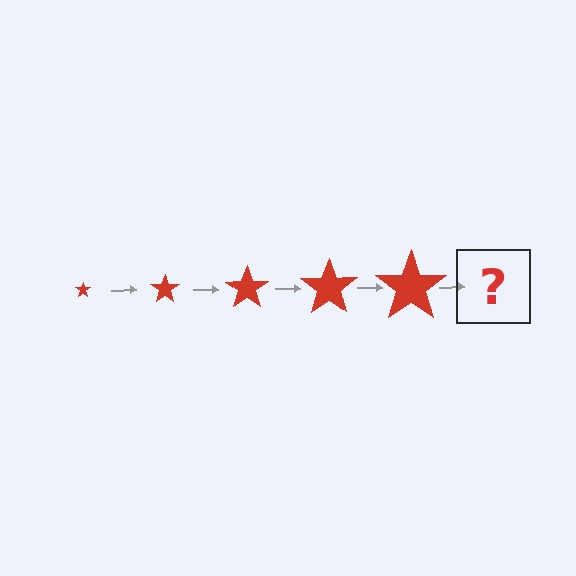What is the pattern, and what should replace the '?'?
The pattern is that the star gets progressively larger each step. The '?' should be a red star, larger than the previous one.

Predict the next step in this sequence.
The next step is a red star, larger than the previous one.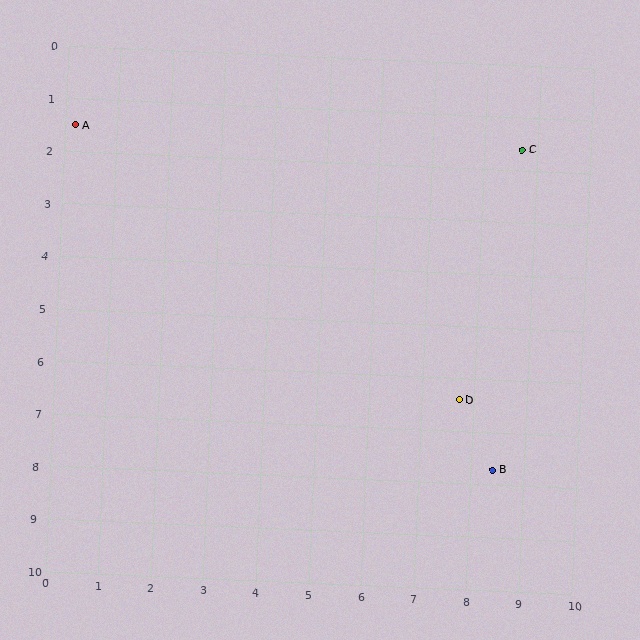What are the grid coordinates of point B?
Point B is at approximately (8.4, 7.7).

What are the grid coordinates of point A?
Point A is at approximately (0.2, 1.5).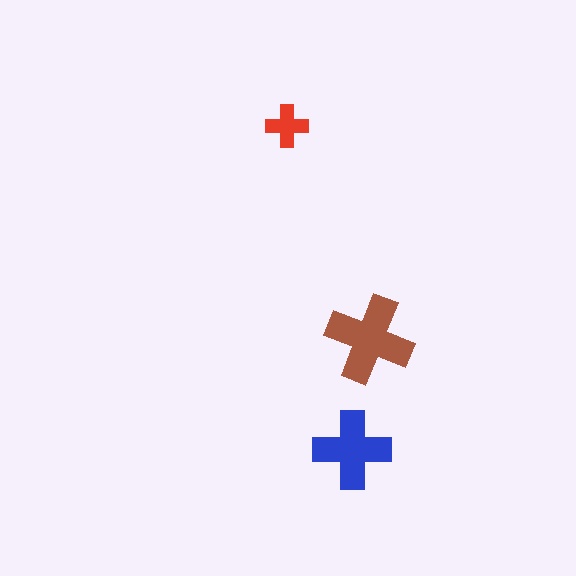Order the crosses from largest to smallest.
the brown one, the blue one, the red one.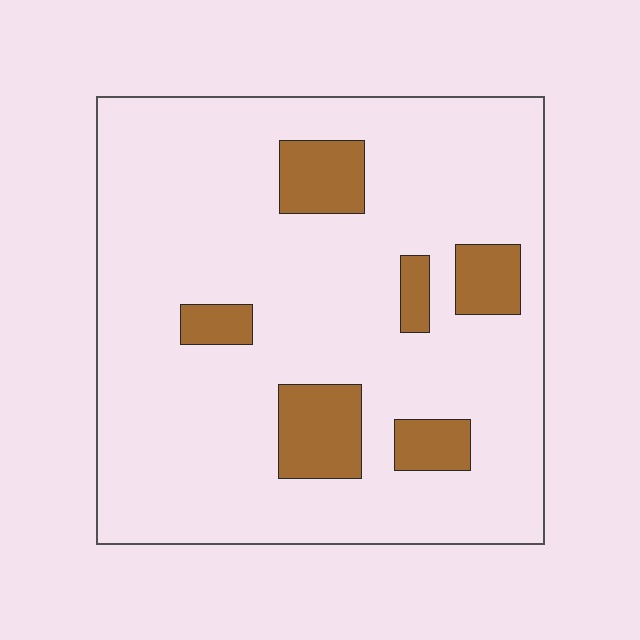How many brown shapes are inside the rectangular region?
6.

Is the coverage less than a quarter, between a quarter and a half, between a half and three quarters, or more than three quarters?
Less than a quarter.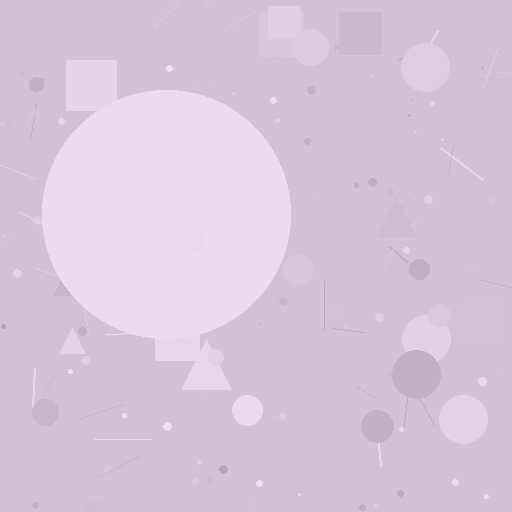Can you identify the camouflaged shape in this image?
The camouflaged shape is a circle.